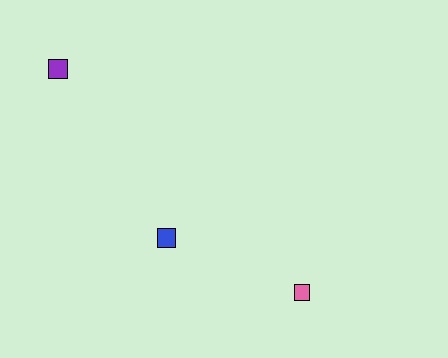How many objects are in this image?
There are 3 objects.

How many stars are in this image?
There are no stars.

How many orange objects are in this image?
There are no orange objects.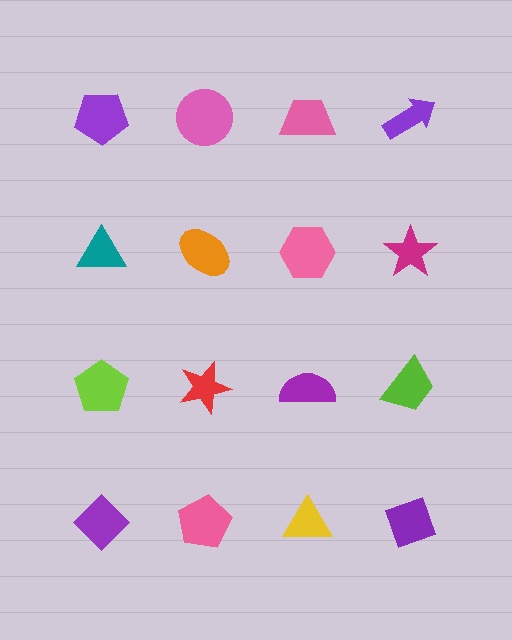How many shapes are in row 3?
4 shapes.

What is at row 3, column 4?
A lime trapezoid.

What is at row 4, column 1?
A purple diamond.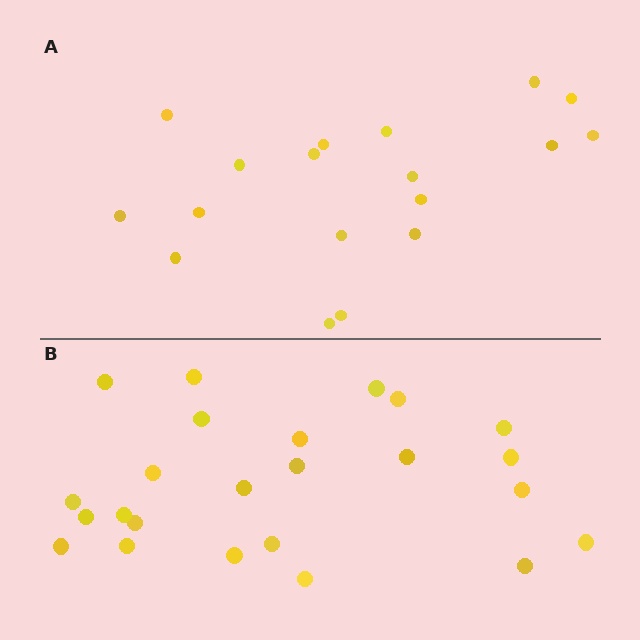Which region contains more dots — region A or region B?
Region B (the bottom region) has more dots.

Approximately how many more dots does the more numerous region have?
Region B has about 6 more dots than region A.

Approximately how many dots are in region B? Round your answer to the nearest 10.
About 20 dots. (The exact count is 24, which rounds to 20.)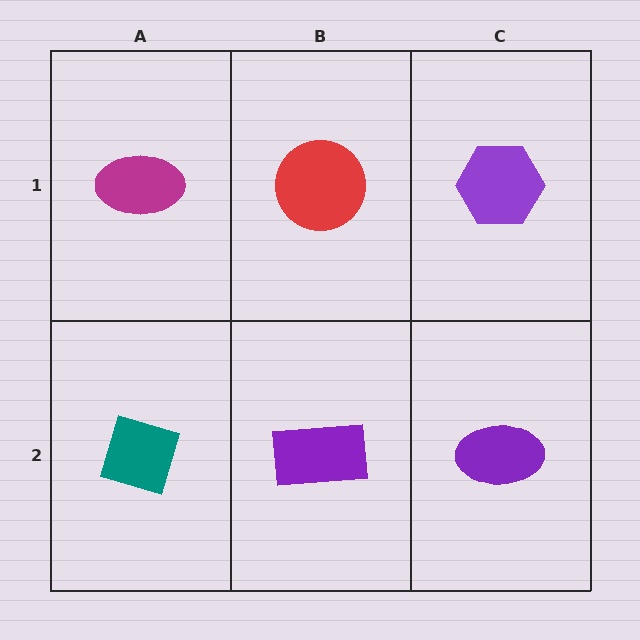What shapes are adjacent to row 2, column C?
A purple hexagon (row 1, column C), a purple rectangle (row 2, column B).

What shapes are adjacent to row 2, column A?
A magenta ellipse (row 1, column A), a purple rectangle (row 2, column B).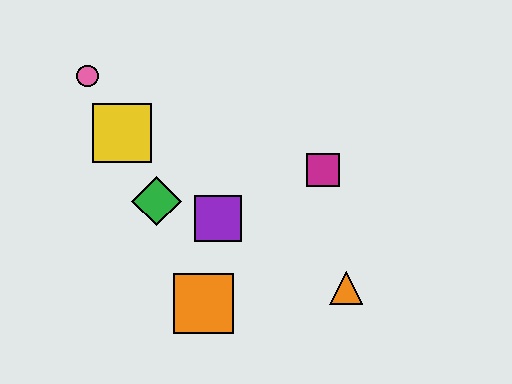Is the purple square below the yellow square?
Yes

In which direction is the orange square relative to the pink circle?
The orange square is below the pink circle.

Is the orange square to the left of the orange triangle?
Yes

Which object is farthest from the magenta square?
The pink circle is farthest from the magenta square.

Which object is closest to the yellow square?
The pink circle is closest to the yellow square.